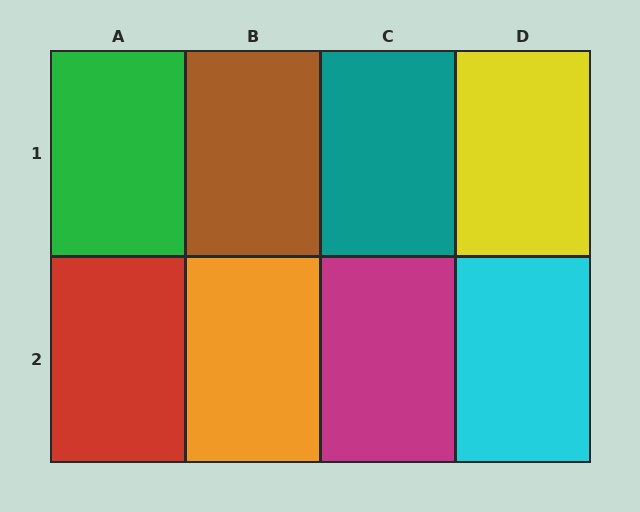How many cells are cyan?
1 cell is cyan.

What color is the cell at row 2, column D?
Cyan.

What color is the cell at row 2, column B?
Orange.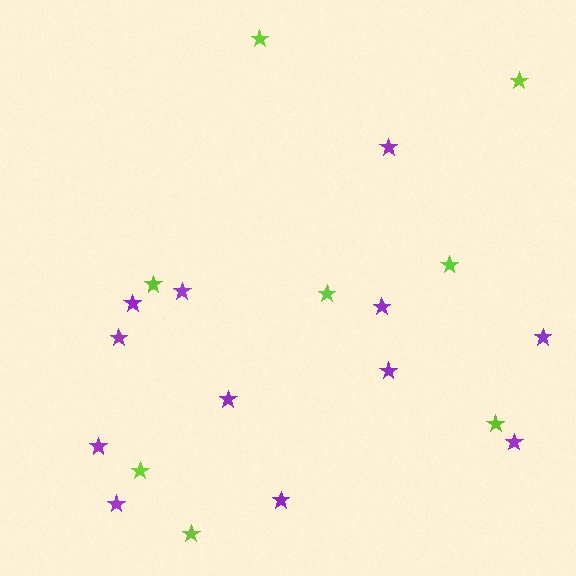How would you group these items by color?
There are 2 groups: one group of purple stars (12) and one group of lime stars (8).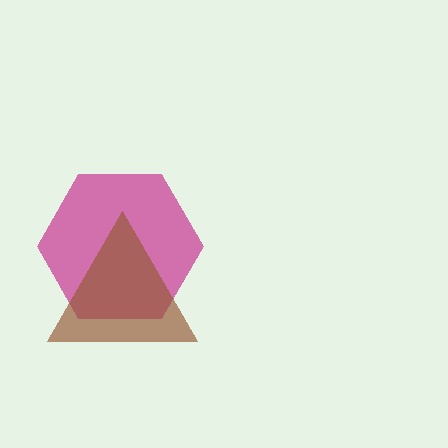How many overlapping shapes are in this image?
There are 2 overlapping shapes in the image.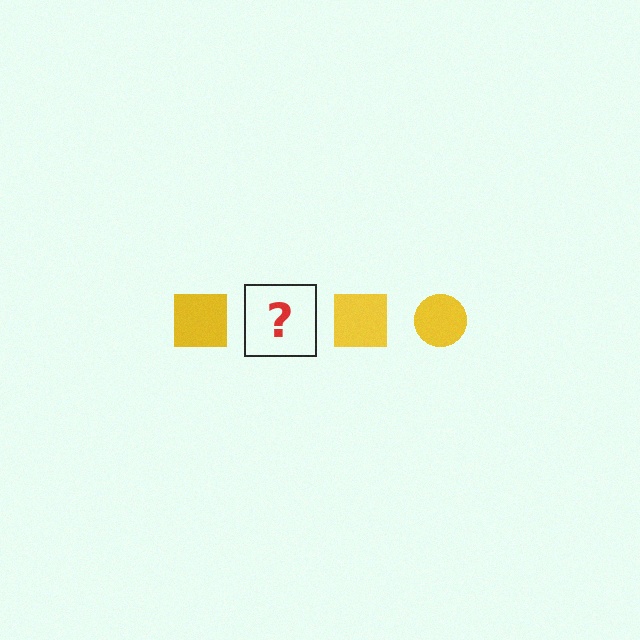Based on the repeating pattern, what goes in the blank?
The blank should be a yellow circle.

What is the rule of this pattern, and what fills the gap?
The rule is that the pattern cycles through square, circle shapes in yellow. The gap should be filled with a yellow circle.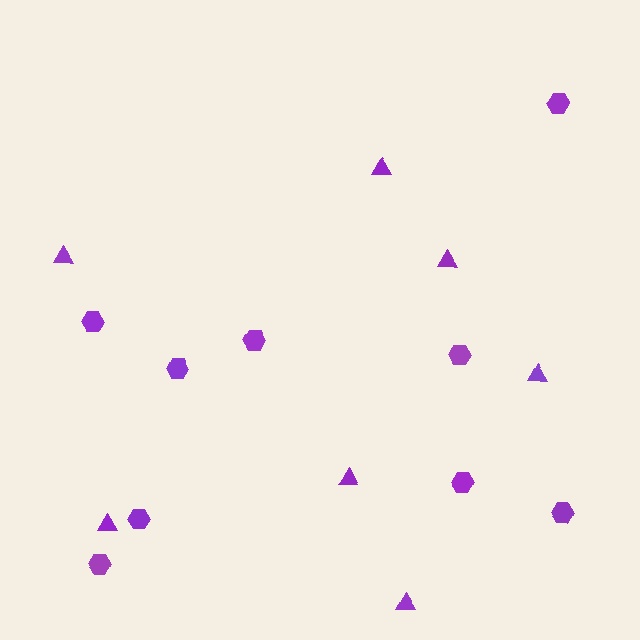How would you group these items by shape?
There are 2 groups: one group of triangles (7) and one group of hexagons (9).